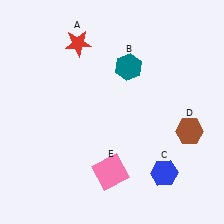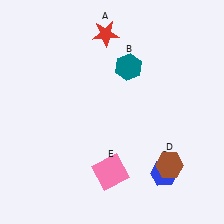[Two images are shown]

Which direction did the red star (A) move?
The red star (A) moved right.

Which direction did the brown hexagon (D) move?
The brown hexagon (D) moved down.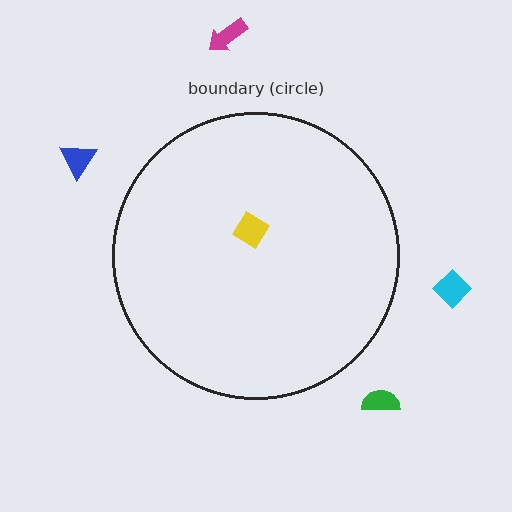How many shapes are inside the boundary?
1 inside, 4 outside.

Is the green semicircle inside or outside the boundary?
Outside.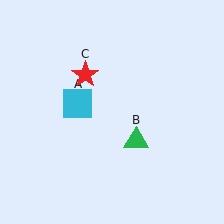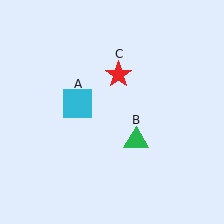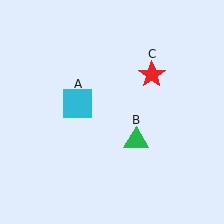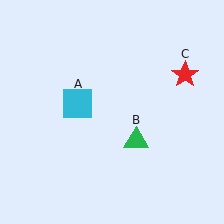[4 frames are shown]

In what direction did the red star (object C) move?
The red star (object C) moved right.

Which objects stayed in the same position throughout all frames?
Cyan square (object A) and green triangle (object B) remained stationary.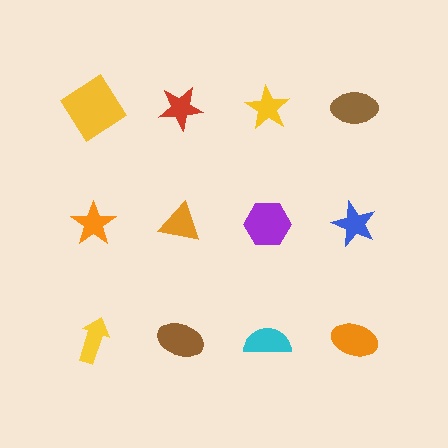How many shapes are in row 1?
4 shapes.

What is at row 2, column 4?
A blue star.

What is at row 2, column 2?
An orange triangle.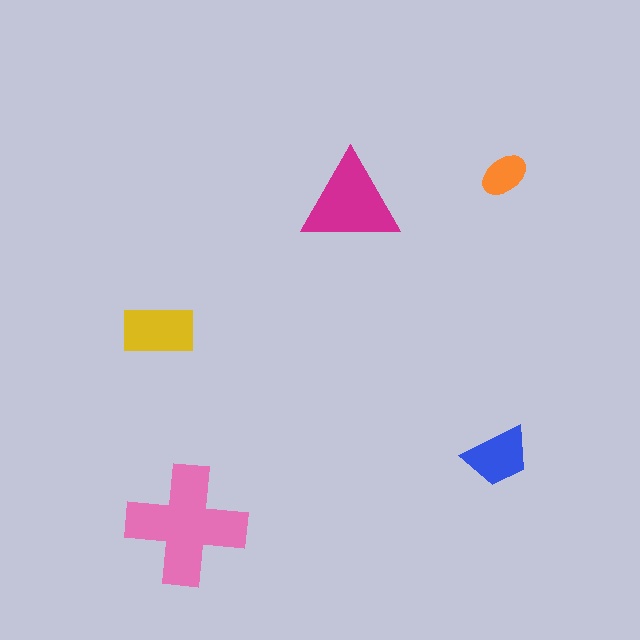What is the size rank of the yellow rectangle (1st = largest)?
3rd.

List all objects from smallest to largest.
The orange ellipse, the blue trapezoid, the yellow rectangle, the magenta triangle, the pink cross.